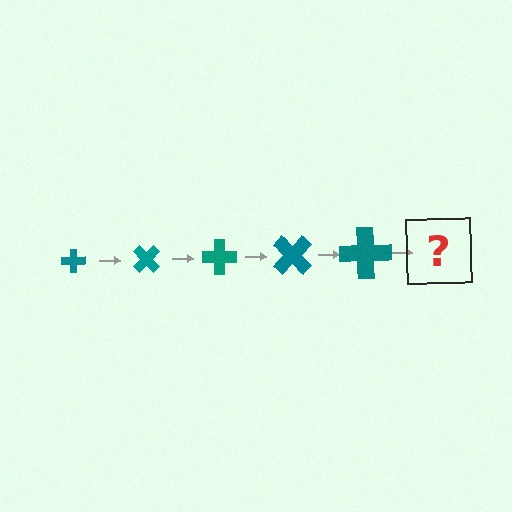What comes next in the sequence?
The next element should be a cross, larger than the previous one and rotated 225 degrees from the start.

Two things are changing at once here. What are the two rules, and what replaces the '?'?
The two rules are that the cross grows larger each step and it rotates 45 degrees each step. The '?' should be a cross, larger than the previous one and rotated 225 degrees from the start.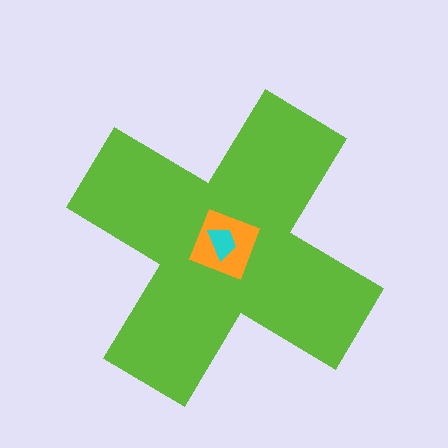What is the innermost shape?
The cyan trapezoid.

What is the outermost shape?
The lime cross.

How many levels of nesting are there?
3.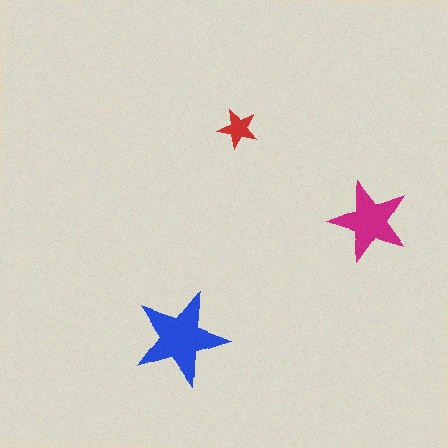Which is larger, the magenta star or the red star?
The magenta one.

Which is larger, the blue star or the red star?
The blue one.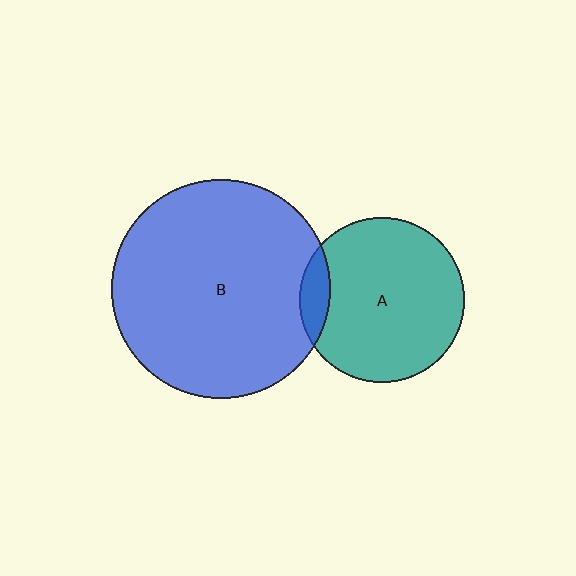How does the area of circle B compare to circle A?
Approximately 1.8 times.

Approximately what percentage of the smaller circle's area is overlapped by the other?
Approximately 10%.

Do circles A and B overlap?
Yes.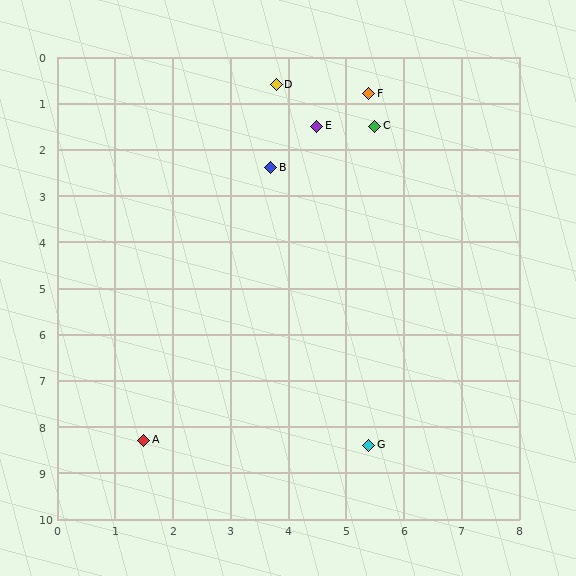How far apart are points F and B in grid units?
Points F and B are about 2.3 grid units apart.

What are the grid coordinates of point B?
Point B is at approximately (3.7, 2.4).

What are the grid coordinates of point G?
Point G is at approximately (5.4, 8.4).